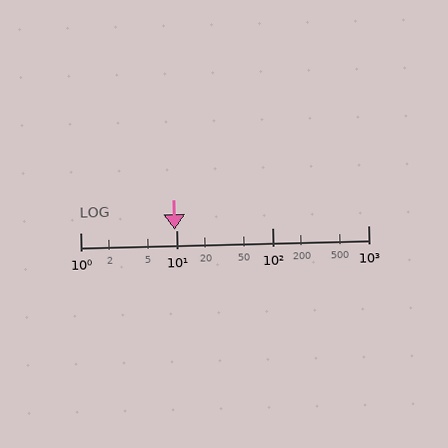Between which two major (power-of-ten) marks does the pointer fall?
The pointer is between 1 and 10.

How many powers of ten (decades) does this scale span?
The scale spans 3 decades, from 1 to 1000.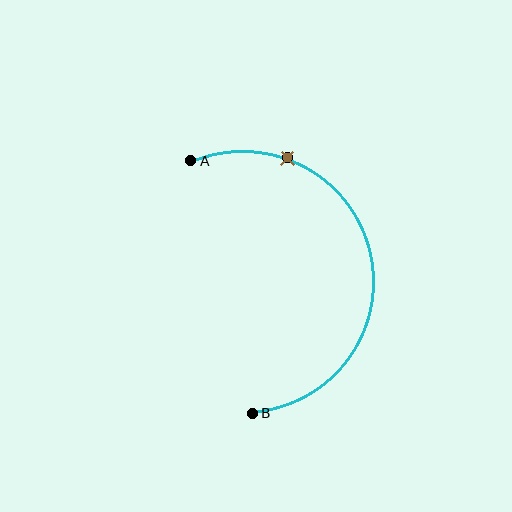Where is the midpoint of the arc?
The arc midpoint is the point on the curve farthest from the straight line joining A and B. It sits to the right of that line.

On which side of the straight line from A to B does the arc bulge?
The arc bulges to the right of the straight line connecting A and B.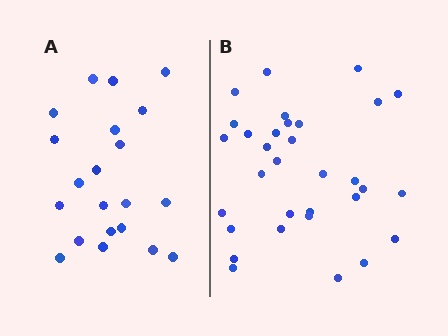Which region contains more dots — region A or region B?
Region B (the right region) has more dots.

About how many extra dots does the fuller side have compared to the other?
Region B has roughly 12 or so more dots than region A.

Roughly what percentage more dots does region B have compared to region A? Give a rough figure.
About 50% more.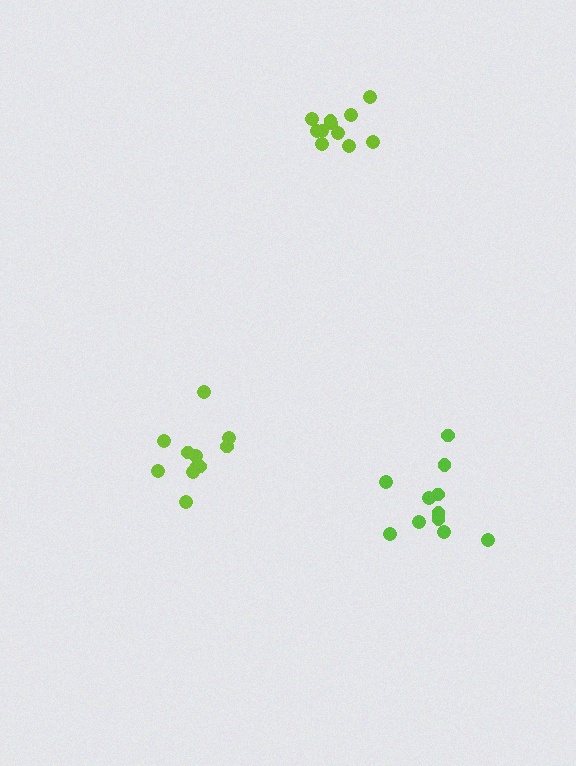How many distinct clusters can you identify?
There are 3 distinct clusters.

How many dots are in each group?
Group 1: 11 dots, Group 2: 11 dots, Group 3: 11 dots (33 total).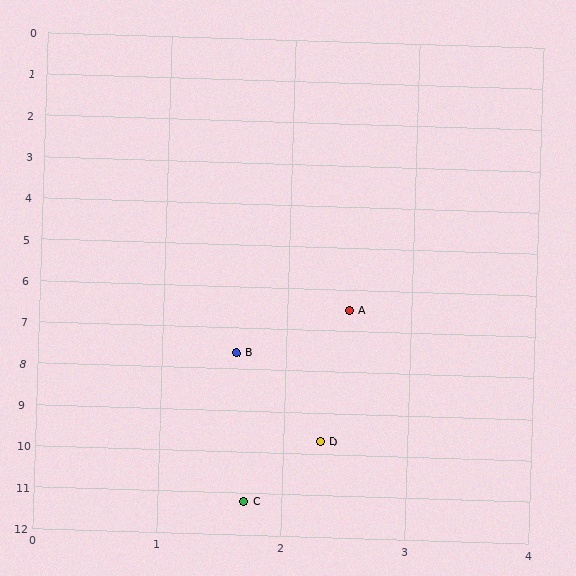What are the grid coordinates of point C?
Point C is at approximately (1.7, 11.2).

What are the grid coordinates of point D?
Point D is at approximately (2.3, 9.7).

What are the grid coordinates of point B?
Point B is at approximately (1.6, 7.6).